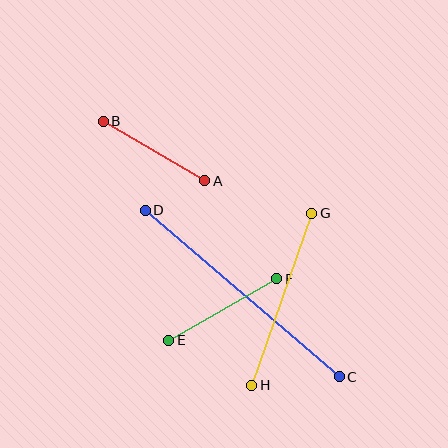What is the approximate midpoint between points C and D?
The midpoint is at approximately (242, 293) pixels.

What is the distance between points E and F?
The distance is approximately 124 pixels.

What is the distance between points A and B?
The distance is approximately 118 pixels.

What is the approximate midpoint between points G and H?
The midpoint is at approximately (282, 299) pixels.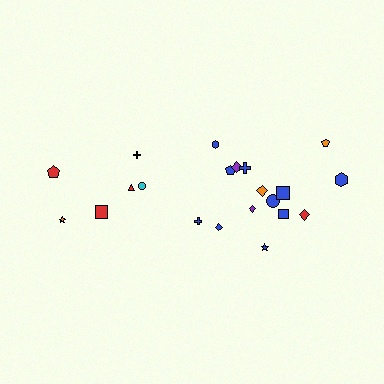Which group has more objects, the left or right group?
The right group.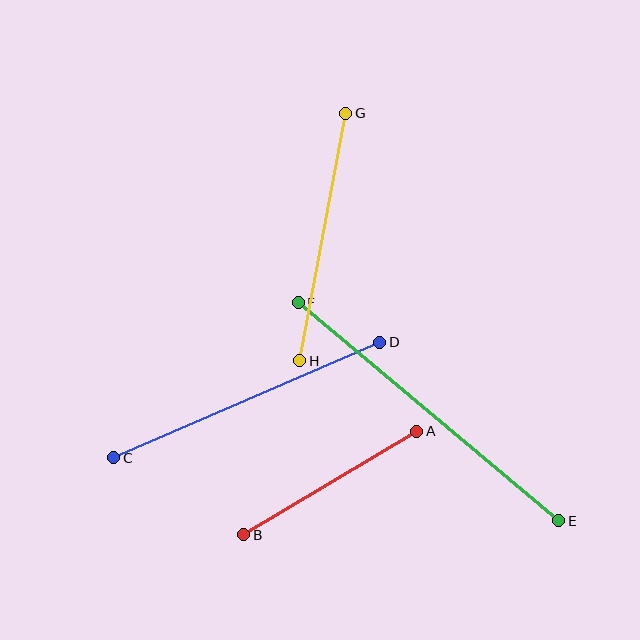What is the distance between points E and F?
The distance is approximately 340 pixels.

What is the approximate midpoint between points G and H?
The midpoint is at approximately (323, 237) pixels.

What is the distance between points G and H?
The distance is approximately 252 pixels.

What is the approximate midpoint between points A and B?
The midpoint is at approximately (330, 483) pixels.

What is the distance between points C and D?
The distance is approximately 290 pixels.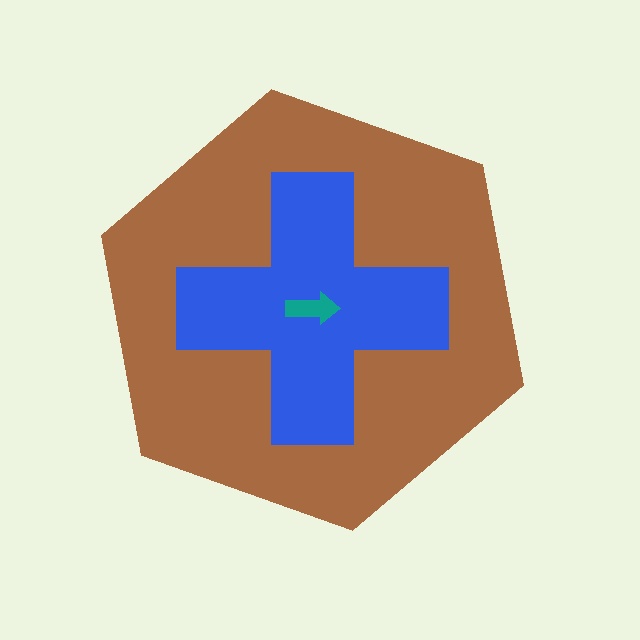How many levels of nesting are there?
3.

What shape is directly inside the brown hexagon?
The blue cross.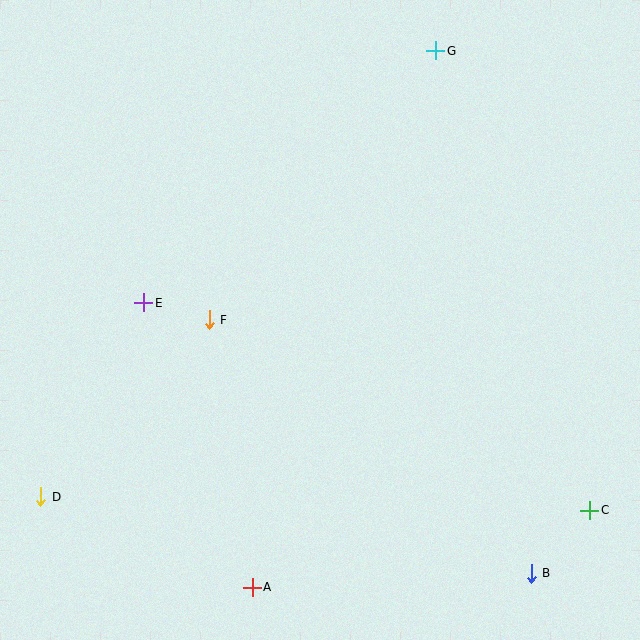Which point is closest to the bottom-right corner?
Point B is closest to the bottom-right corner.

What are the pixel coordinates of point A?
Point A is at (252, 587).